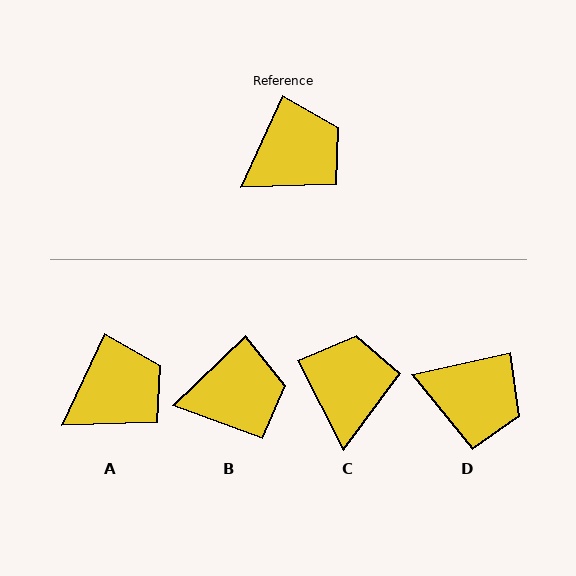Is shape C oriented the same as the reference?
No, it is off by about 52 degrees.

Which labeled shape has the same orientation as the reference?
A.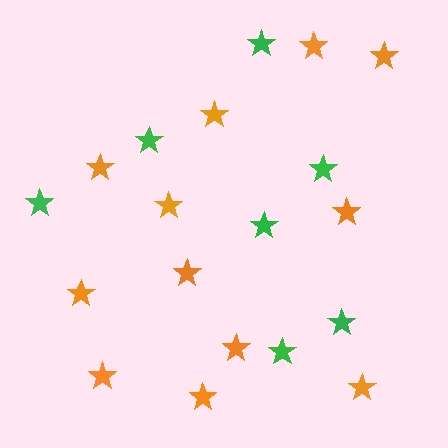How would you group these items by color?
There are 2 groups: one group of orange stars (12) and one group of green stars (7).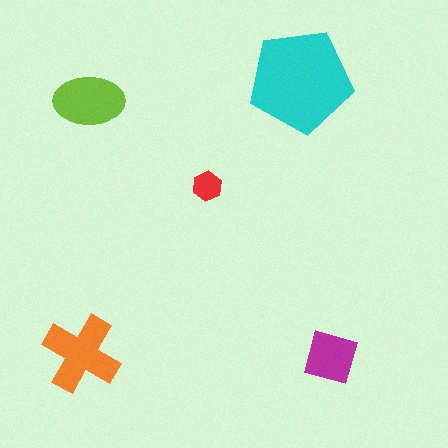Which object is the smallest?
The red hexagon.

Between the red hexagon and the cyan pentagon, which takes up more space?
The cyan pentagon.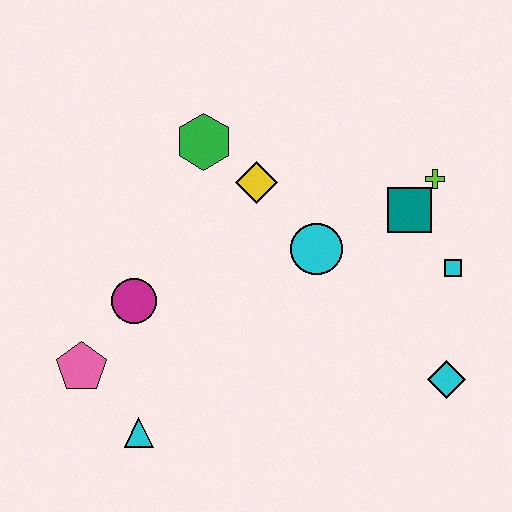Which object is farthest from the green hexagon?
The cyan diamond is farthest from the green hexagon.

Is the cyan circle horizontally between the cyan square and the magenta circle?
Yes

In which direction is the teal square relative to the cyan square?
The teal square is above the cyan square.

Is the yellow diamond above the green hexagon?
No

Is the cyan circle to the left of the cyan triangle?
No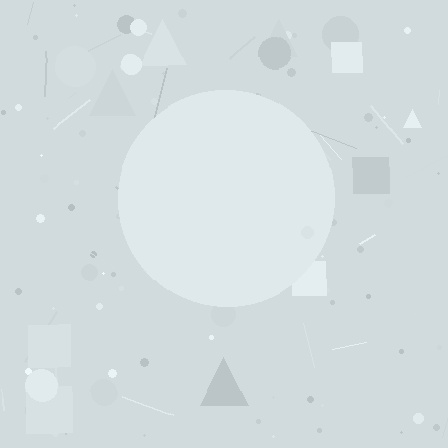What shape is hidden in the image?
A circle is hidden in the image.